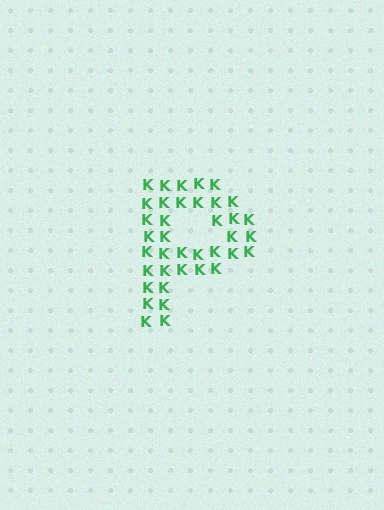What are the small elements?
The small elements are letter K's.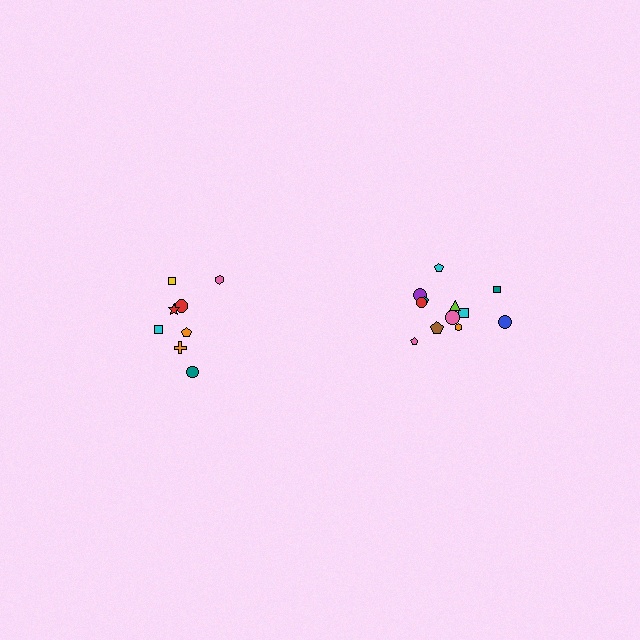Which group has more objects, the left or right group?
The right group.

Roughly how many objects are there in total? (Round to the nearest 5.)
Roughly 20 objects in total.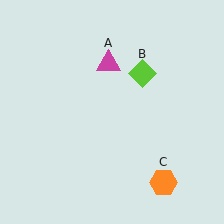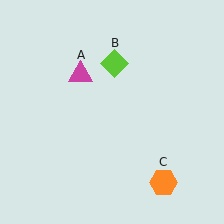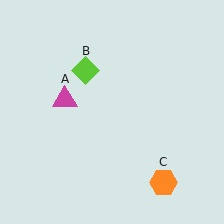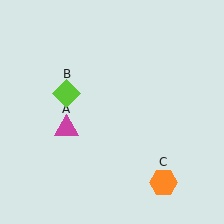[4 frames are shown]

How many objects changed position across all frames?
2 objects changed position: magenta triangle (object A), lime diamond (object B).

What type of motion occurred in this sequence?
The magenta triangle (object A), lime diamond (object B) rotated counterclockwise around the center of the scene.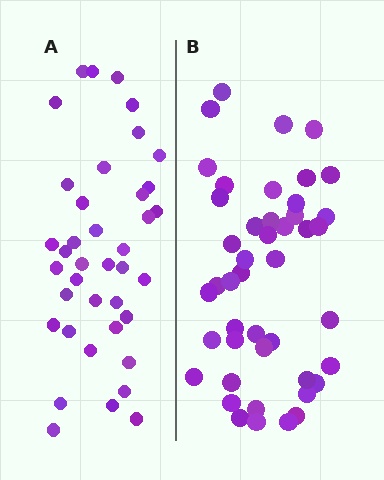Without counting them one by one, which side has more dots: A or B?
Region B (the right region) has more dots.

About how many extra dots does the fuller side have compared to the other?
Region B has about 6 more dots than region A.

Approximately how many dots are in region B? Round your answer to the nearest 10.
About 40 dots. (The exact count is 45, which rounds to 40.)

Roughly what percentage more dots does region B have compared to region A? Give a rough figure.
About 15% more.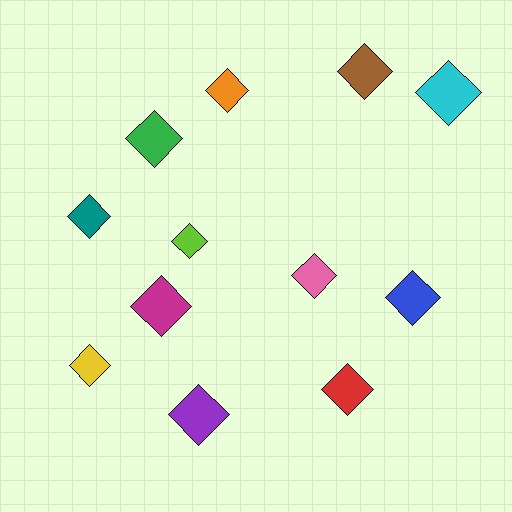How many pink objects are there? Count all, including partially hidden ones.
There is 1 pink object.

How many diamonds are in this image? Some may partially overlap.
There are 12 diamonds.